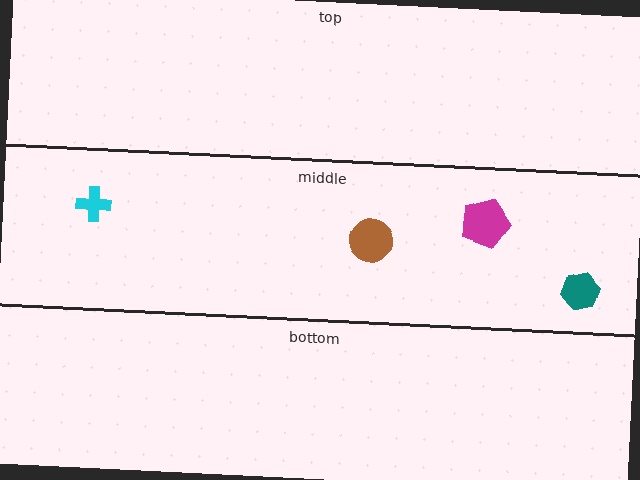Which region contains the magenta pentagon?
The middle region.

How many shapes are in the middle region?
4.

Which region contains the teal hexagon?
The middle region.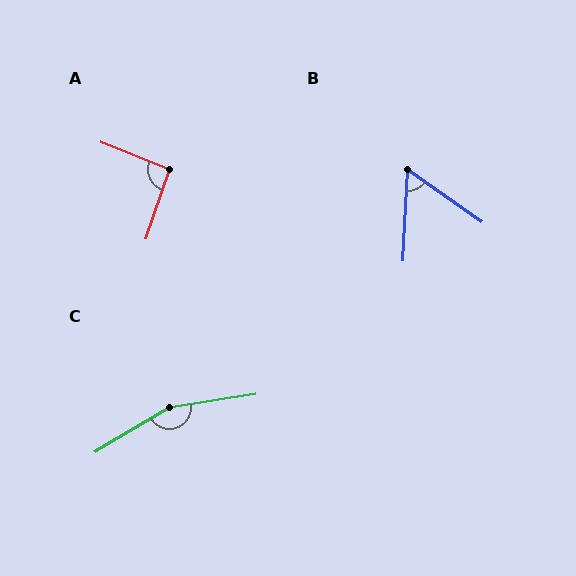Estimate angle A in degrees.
Approximately 93 degrees.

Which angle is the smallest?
B, at approximately 57 degrees.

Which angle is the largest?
C, at approximately 158 degrees.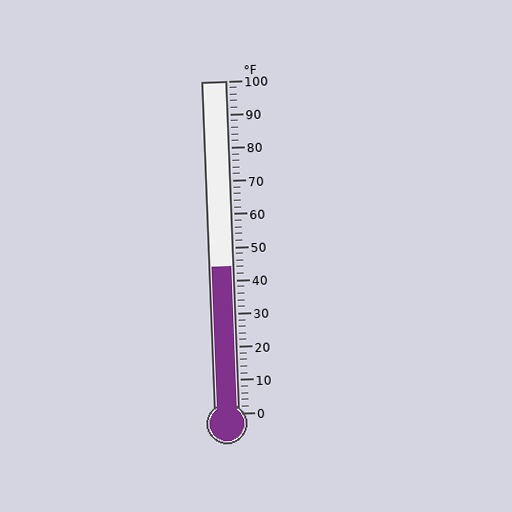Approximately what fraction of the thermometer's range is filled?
The thermometer is filled to approximately 45% of its range.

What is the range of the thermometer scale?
The thermometer scale ranges from 0°F to 100°F.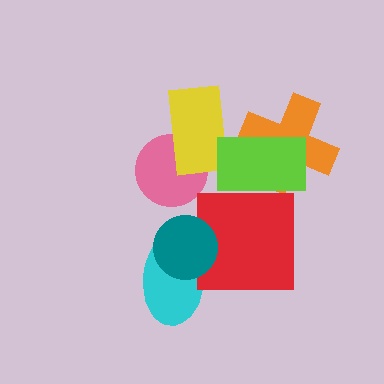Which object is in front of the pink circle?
The yellow rectangle is in front of the pink circle.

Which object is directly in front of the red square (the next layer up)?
The teal circle is directly in front of the red square.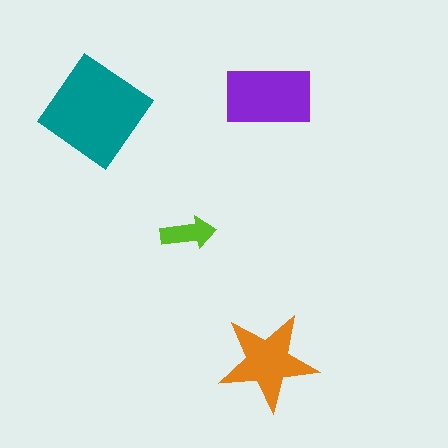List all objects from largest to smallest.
The teal diamond, the purple rectangle, the orange star, the lime arrow.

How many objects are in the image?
There are 4 objects in the image.